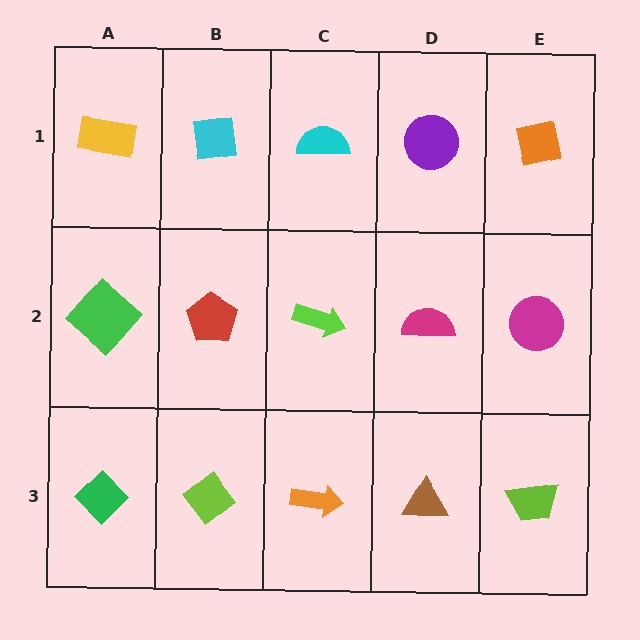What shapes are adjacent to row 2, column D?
A purple circle (row 1, column D), a brown triangle (row 3, column D), a lime arrow (row 2, column C), a magenta circle (row 2, column E).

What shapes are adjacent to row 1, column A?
A green diamond (row 2, column A), a cyan square (row 1, column B).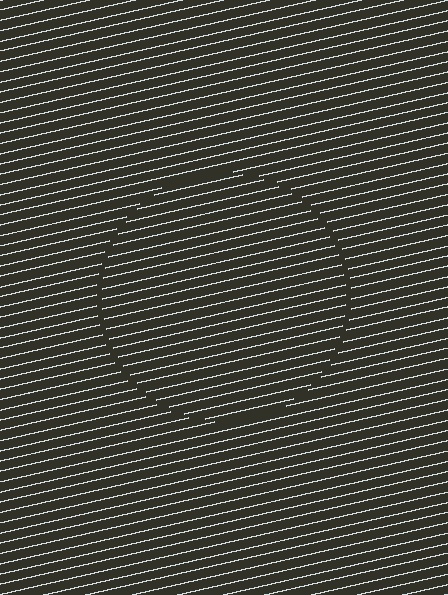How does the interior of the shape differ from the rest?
The interior of the shape contains the same grating, shifted by half a period — the contour is defined by the phase discontinuity where line-ends from the inner and outer gratings abut.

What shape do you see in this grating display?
An illusory circle. The interior of the shape contains the same grating, shifted by half a period — the contour is defined by the phase discontinuity where line-ends from the inner and outer gratings abut.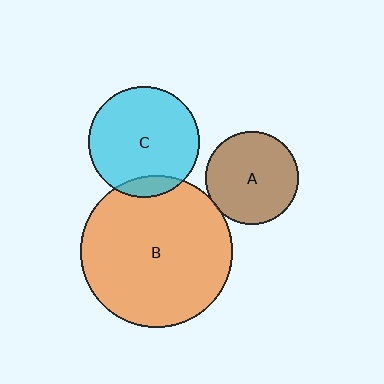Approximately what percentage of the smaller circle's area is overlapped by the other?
Approximately 10%.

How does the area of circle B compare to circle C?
Approximately 1.9 times.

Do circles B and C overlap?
Yes.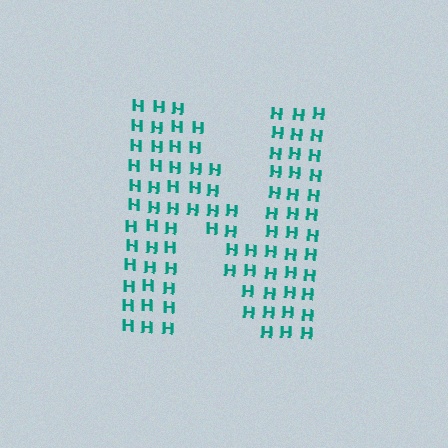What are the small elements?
The small elements are letter H's.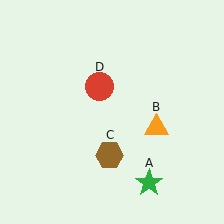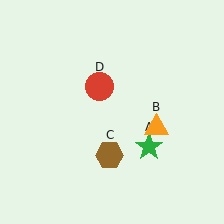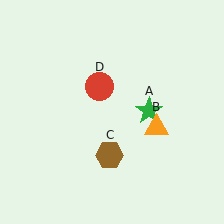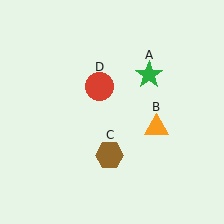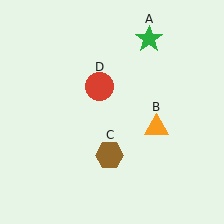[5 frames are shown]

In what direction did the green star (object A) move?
The green star (object A) moved up.